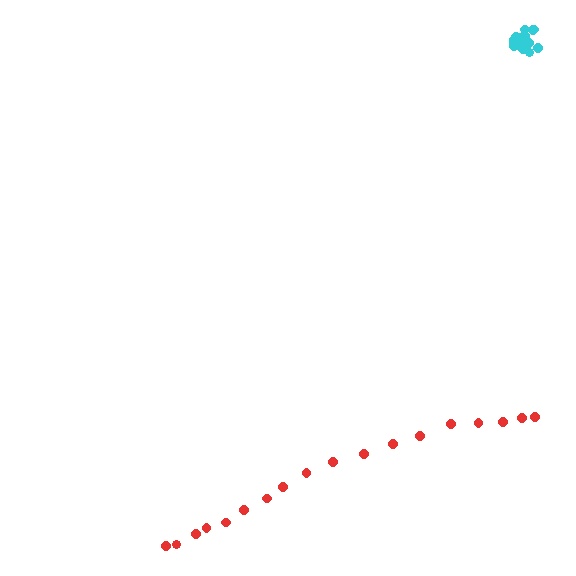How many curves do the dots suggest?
There are 2 distinct paths.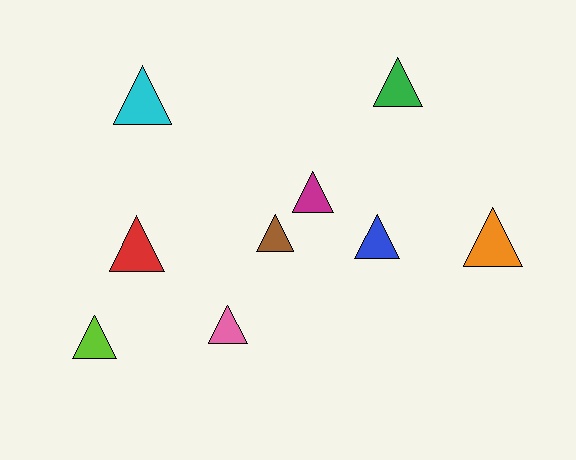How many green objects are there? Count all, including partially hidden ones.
There is 1 green object.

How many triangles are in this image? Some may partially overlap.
There are 9 triangles.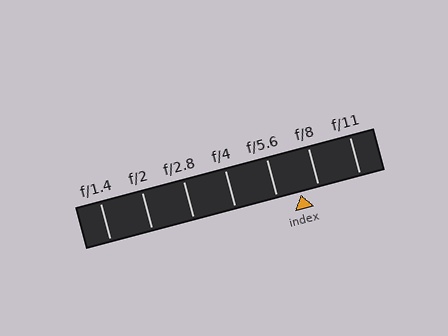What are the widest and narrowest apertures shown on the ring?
The widest aperture shown is f/1.4 and the narrowest is f/11.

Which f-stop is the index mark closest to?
The index mark is closest to f/8.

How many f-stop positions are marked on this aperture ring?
There are 7 f-stop positions marked.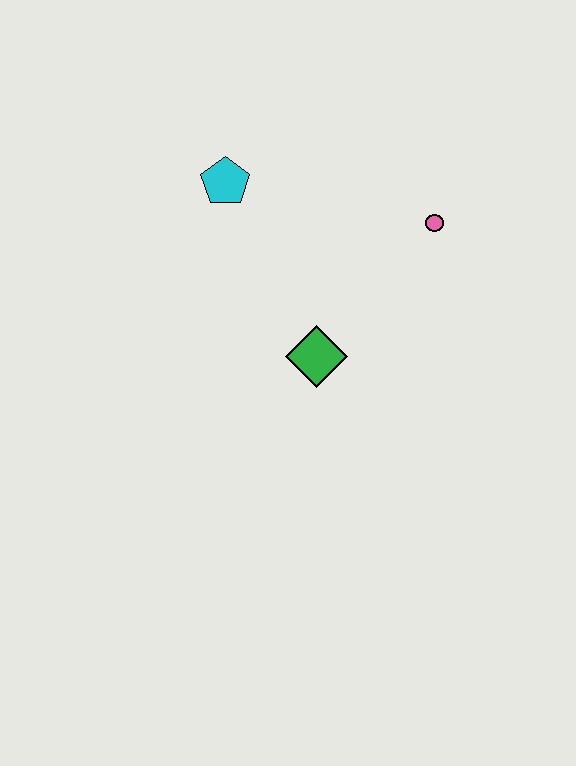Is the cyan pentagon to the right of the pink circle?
No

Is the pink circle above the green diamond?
Yes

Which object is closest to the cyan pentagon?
The green diamond is closest to the cyan pentagon.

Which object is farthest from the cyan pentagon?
The pink circle is farthest from the cyan pentagon.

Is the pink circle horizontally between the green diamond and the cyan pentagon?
No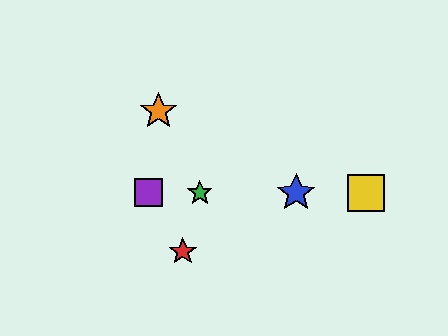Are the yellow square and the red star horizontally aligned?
No, the yellow square is at y≈193 and the red star is at y≈251.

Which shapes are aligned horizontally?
The blue star, the green star, the yellow square, the purple square are aligned horizontally.